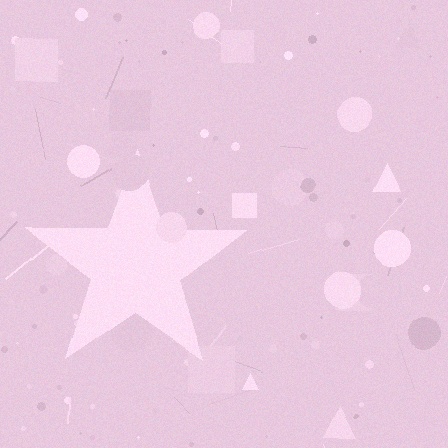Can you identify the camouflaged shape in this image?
The camouflaged shape is a star.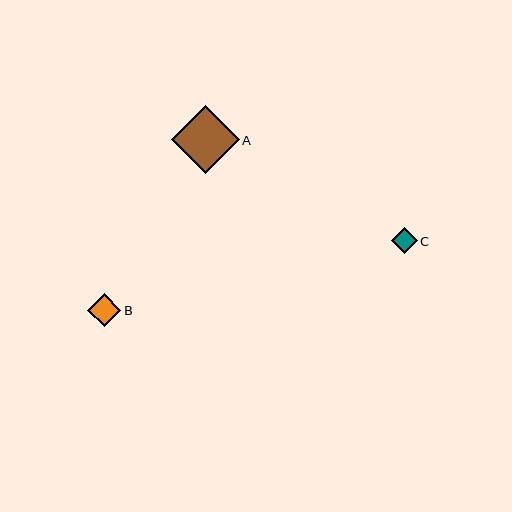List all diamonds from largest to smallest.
From largest to smallest: A, B, C.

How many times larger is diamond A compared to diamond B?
Diamond A is approximately 2.0 times the size of diamond B.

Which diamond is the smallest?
Diamond C is the smallest with a size of approximately 26 pixels.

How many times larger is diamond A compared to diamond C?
Diamond A is approximately 2.6 times the size of diamond C.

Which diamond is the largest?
Diamond A is the largest with a size of approximately 67 pixels.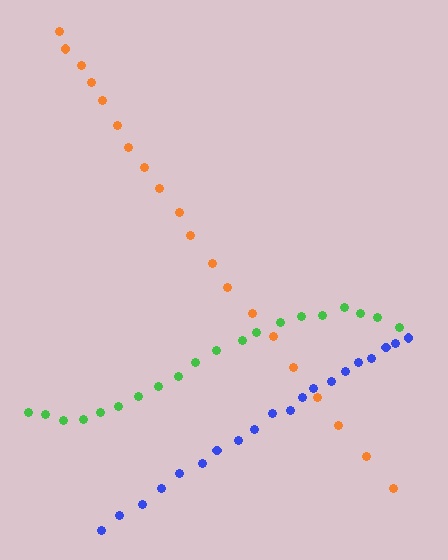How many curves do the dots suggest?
There are 3 distinct paths.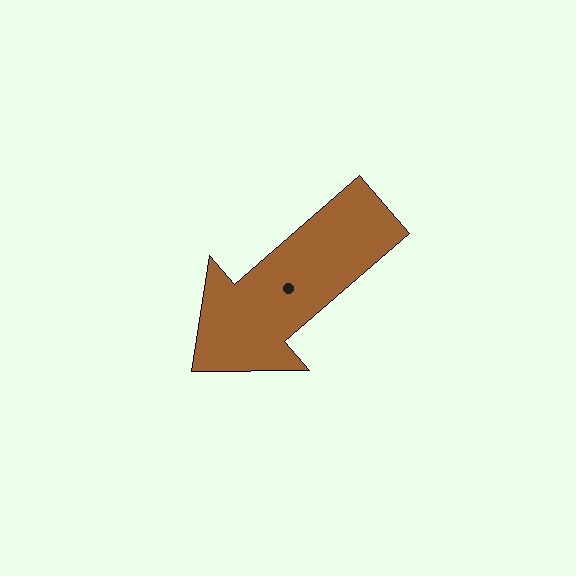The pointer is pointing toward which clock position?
Roughly 8 o'clock.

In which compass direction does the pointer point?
Southwest.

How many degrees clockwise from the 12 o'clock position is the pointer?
Approximately 229 degrees.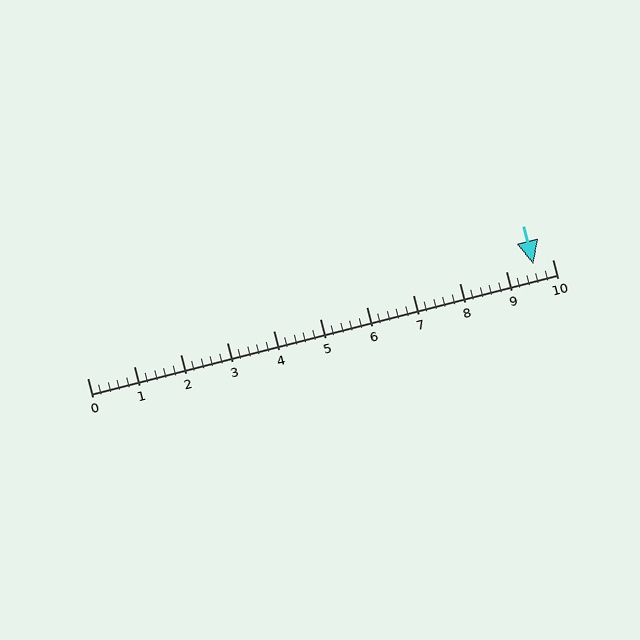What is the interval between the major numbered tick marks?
The major tick marks are spaced 1 units apart.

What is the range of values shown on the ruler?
The ruler shows values from 0 to 10.